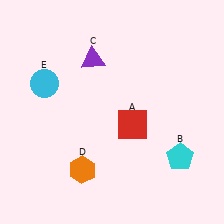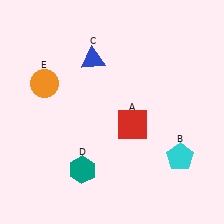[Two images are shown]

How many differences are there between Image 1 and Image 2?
There are 3 differences between the two images.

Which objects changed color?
C changed from purple to blue. D changed from orange to teal. E changed from cyan to orange.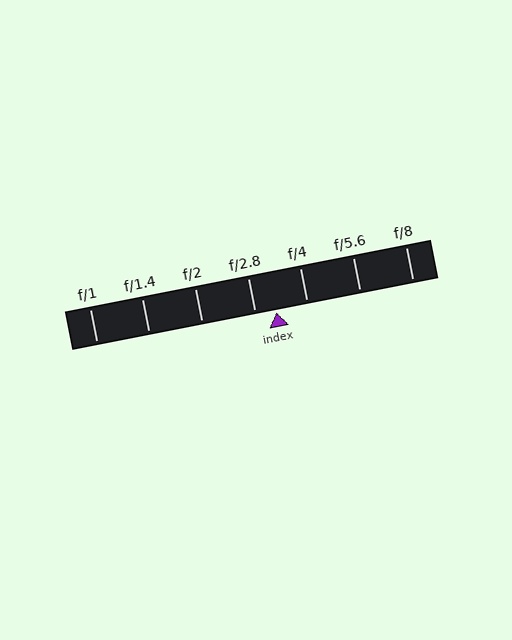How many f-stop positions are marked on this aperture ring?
There are 7 f-stop positions marked.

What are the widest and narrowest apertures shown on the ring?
The widest aperture shown is f/1 and the narrowest is f/8.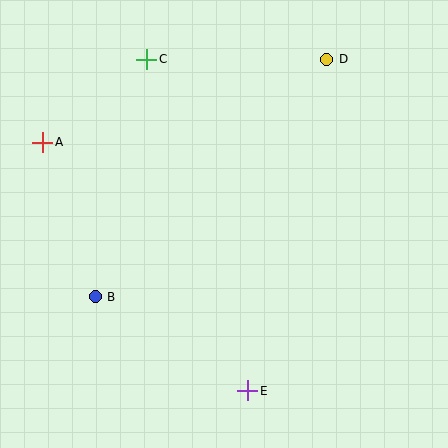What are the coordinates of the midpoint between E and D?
The midpoint between E and D is at (287, 225).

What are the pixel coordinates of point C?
Point C is at (147, 59).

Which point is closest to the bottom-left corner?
Point B is closest to the bottom-left corner.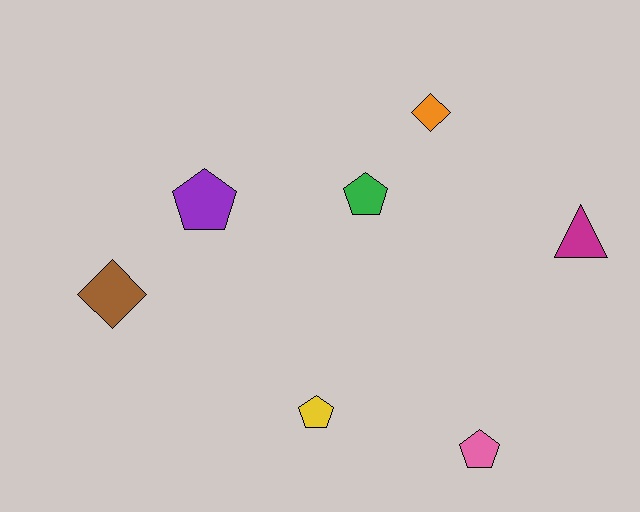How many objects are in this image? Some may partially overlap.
There are 7 objects.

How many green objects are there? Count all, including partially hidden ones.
There is 1 green object.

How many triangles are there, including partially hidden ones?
There is 1 triangle.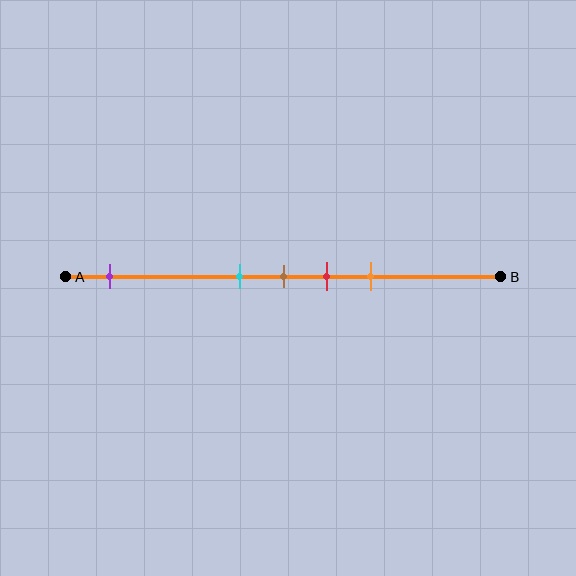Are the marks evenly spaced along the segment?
No, the marks are not evenly spaced.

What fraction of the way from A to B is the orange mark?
The orange mark is approximately 70% (0.7) of the way from A to B.